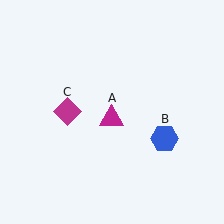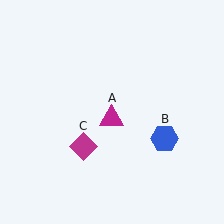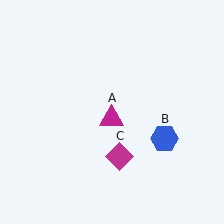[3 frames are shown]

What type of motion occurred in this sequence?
The magenta diamond (object C) rotated counterclockwise around the center of the scene.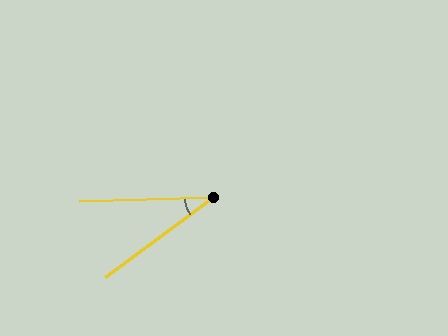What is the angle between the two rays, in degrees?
Approximately 35 degrees.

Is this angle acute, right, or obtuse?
It is acute.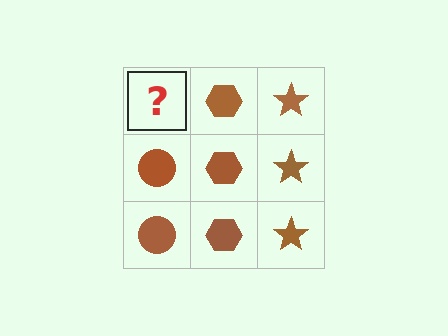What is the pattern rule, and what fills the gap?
The rule is that each column has a consistent shape. The gap should be filled with a brown circle.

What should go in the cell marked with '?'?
The missing cell should contain a brown circle.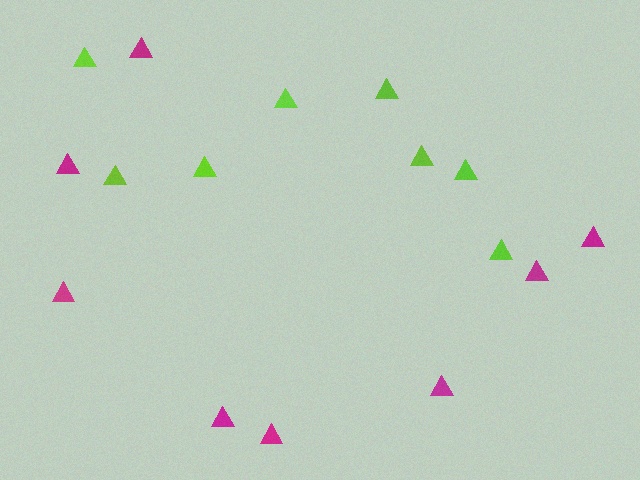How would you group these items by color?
There are 2 groups: one group of magenta triangles (8) and one group of lime triangles (8).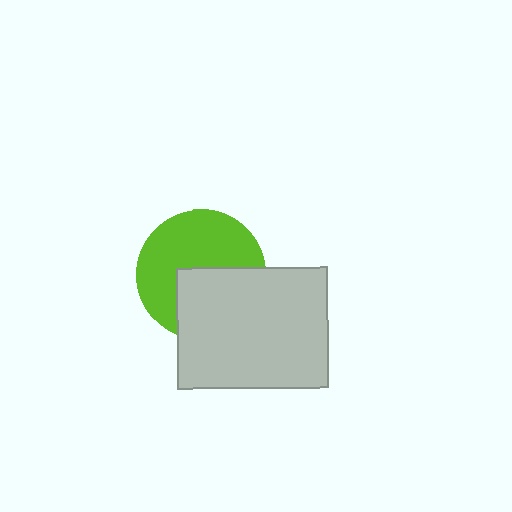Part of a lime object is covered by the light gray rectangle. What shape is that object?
It is a circle.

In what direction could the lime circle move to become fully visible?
The lime circle could move up. That would shift it out from behind the light gray rectangle entirely.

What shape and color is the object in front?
The object in front is a light gray rectangle.